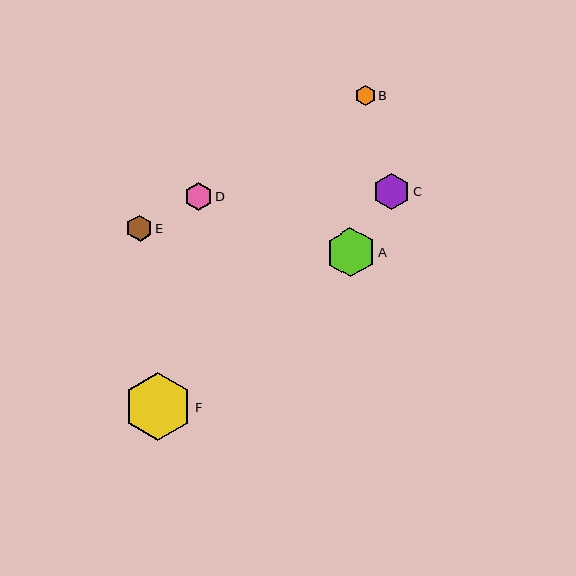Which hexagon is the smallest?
Hexagon B is the smallest with a size of approximately 20 pixels.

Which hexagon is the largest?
Hexagon F is the largest with a size of approximately 68 pixels.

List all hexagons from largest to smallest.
From largest to smallest: F, A, C, D, E, B.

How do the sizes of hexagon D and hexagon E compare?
Hexagon D and hexagon E are approximately the same size.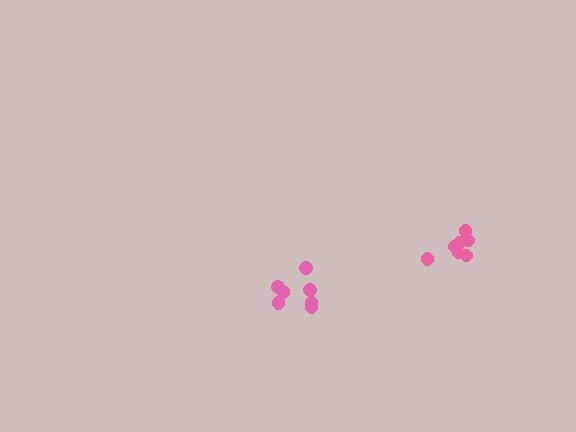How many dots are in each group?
Group 1: 7 dots, Group 2: 7 dots (14 total).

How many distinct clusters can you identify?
There are 2 distinct clusters.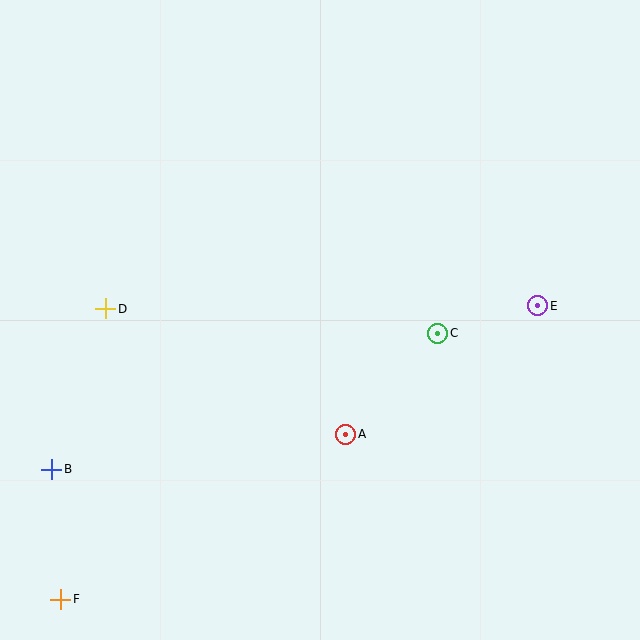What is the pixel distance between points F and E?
The distance between F and E is 560 pixels.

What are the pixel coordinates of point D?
Point D is at (106, 309).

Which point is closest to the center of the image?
Point A at (346, 434) is closest to the center.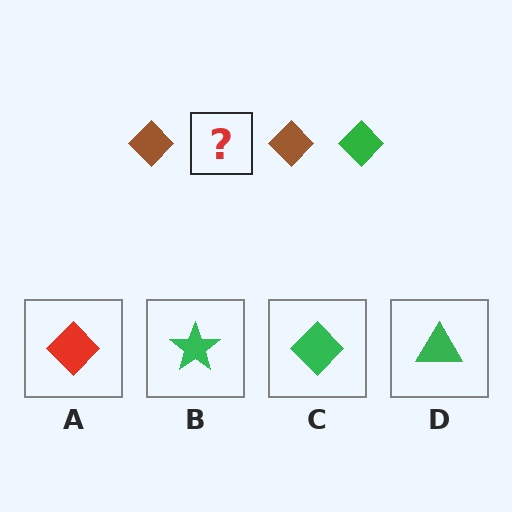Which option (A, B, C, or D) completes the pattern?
C.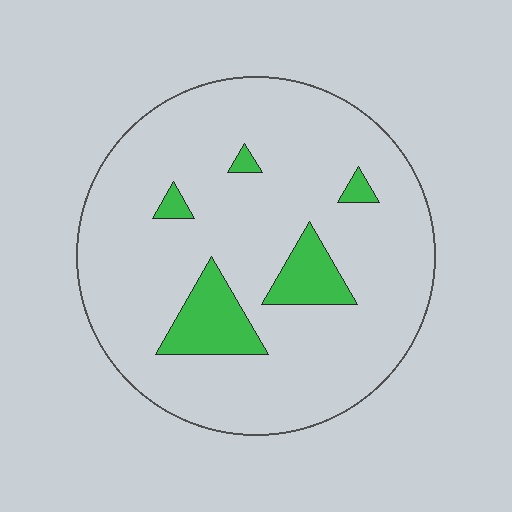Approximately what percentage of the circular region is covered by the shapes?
Approximately 10%.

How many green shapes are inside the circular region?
5.